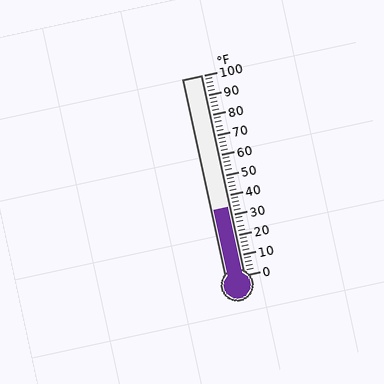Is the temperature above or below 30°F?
The temperature is above 30°F.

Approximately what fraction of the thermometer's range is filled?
The thermometer is filled to approximately 35% of its range.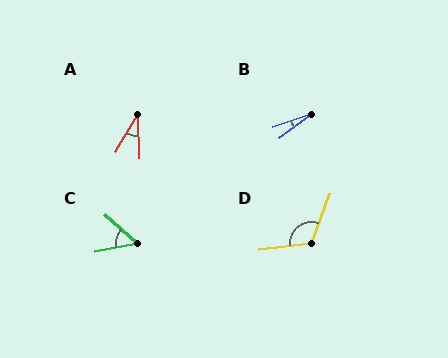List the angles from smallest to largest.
B (17°), A (32°), C (53°), D (117°).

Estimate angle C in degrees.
Approximately 53 degrees.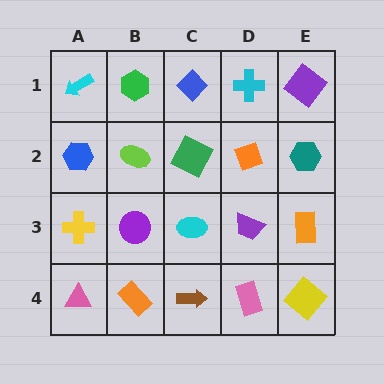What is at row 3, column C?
A cyan ellipse.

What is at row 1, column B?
A green hexagon.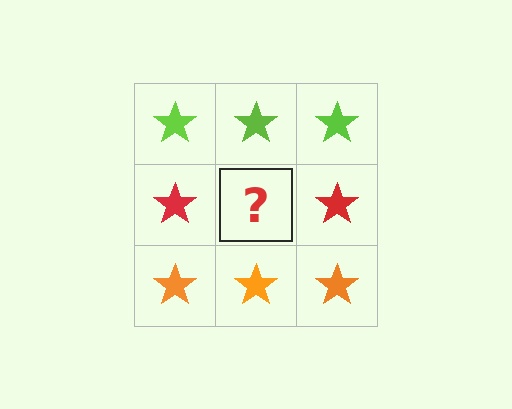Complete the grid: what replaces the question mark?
The question mark should be replaced with a red star.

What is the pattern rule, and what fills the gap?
The rule is that each row has a consistent color. The gap should be filled with a red star.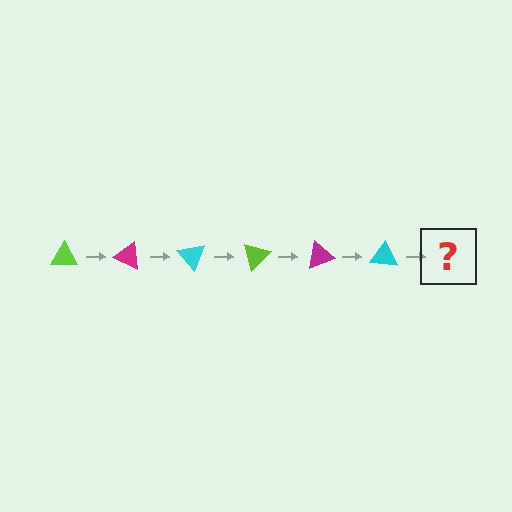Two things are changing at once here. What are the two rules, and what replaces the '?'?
The two rules are that it rotates 25 degrees each step and the color cycles through lime, magenta, and cyan. The '?' should be a lime triangle, rotated 150 degrees from the start.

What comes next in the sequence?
The next element should be a lime triangle, rotated 150 degrees from the start.